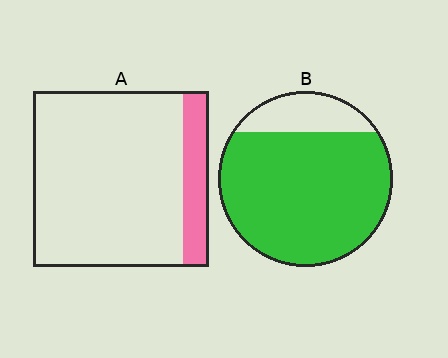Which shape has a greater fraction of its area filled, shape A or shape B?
Shape B.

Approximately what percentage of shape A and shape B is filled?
A is approximately 15% and B is approximately 80%.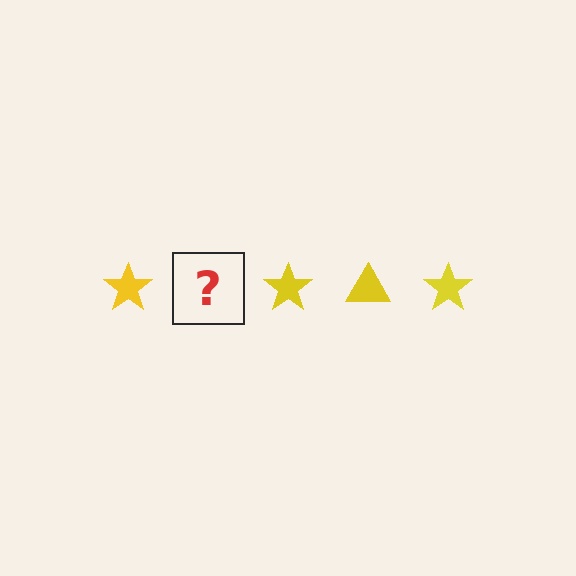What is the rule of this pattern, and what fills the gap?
The rule is that the pattern cycles through star, triangle shapes in yellow. The gap should be filled with a yellow triangle.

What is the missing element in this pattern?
The missing element is a yellow triangle.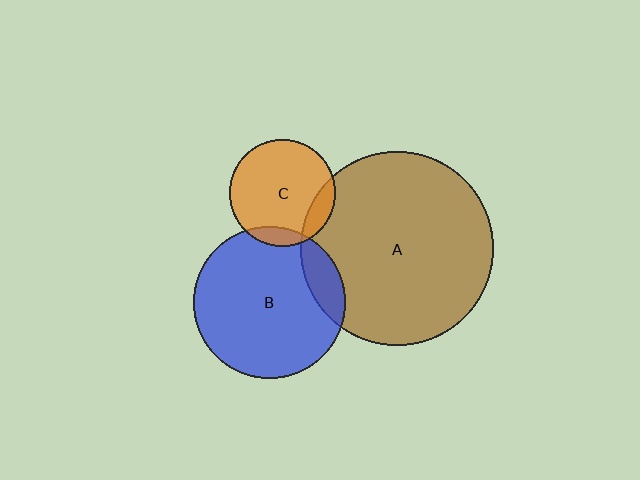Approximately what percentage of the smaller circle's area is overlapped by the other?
Approximately 15%.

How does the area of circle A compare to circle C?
Approximately 3.3 times.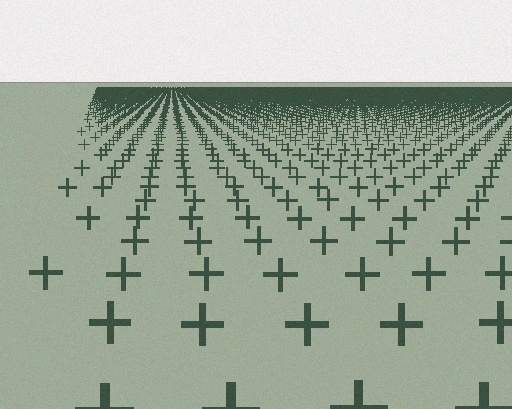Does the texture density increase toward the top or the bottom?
Density increases toward the top.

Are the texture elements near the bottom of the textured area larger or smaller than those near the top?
Larger. Near the bottom, elements are closer to the viewer and appear at a bigger on-screen size.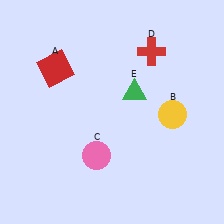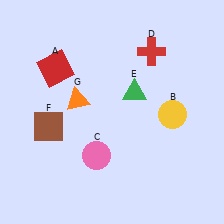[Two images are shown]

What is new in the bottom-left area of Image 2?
A brown square (F) was added in the bottom-left area of Image 2.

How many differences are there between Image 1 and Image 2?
There are 2 differences between the two images.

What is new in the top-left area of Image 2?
An orange triangle (G) was added in the top-left area of Image 2.